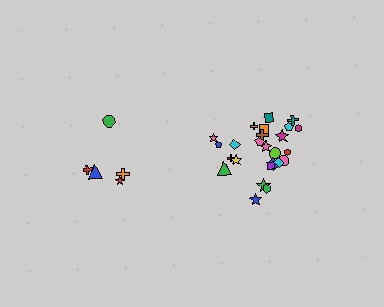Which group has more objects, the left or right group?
The right group.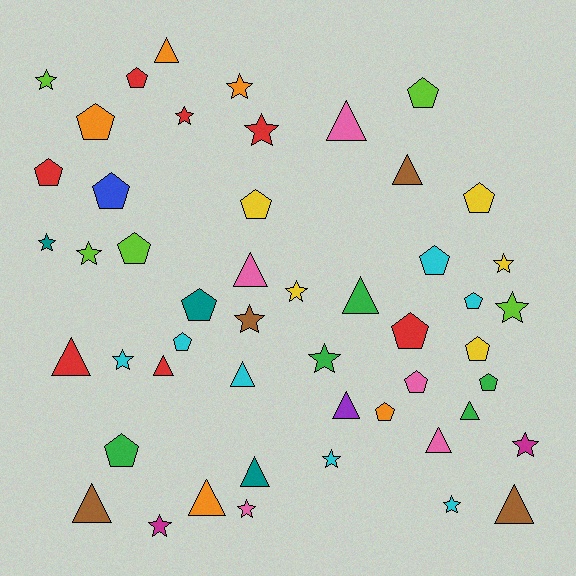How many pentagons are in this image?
There are 18 pentagons.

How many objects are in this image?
There are 50 objects.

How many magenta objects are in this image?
There are 2 magenta objects.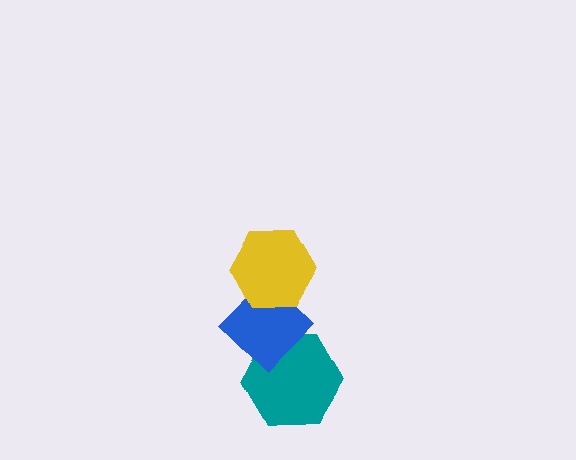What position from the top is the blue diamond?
The blue diamond is 2nd from the top.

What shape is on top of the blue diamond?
The yellow hexagon is on top of the blue diamond.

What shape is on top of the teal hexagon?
The blue diamond is on top of the teal hexagon.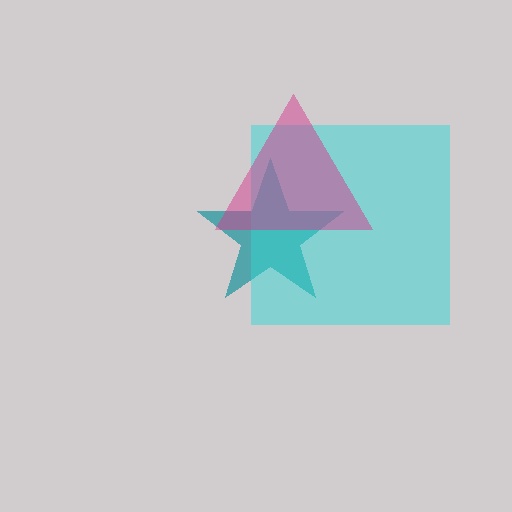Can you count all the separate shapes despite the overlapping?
Yes, there are 3 separate shapes.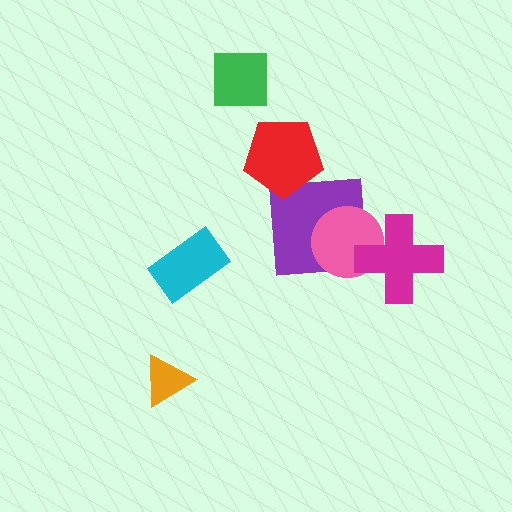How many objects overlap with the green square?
0 objects overlap with the green square.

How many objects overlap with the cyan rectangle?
0 objects overlap with the cyan rectangle.